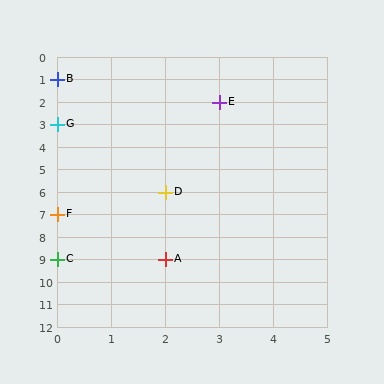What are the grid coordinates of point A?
Point A is at grid coordinates (2, 9).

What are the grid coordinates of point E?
Point E is at grid coordinates (3, 2).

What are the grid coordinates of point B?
Point B is at grid coordinates (0, 1).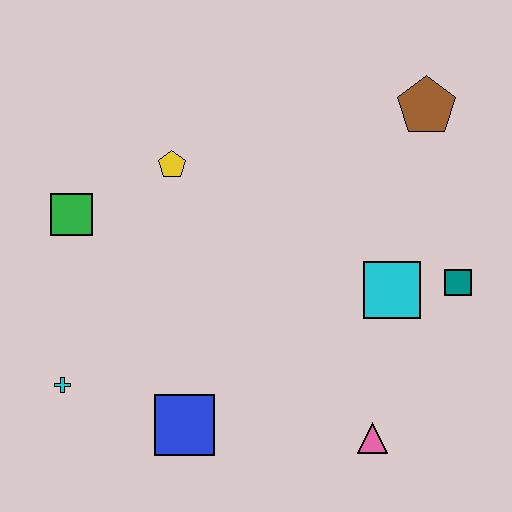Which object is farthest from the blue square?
The brown pentagon is farthest from the blue square.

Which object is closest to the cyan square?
The teal square is closest to the cyan square.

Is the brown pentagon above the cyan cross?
Yes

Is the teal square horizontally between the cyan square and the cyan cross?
No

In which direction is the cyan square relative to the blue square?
The cyan square is to the right of the blue square.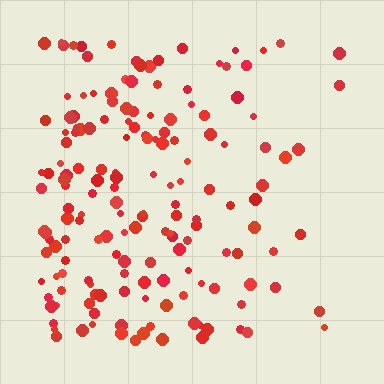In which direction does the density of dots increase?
From right to left, with the left side densest.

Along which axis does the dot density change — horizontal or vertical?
Horizontal.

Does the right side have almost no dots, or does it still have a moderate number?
Still a moderate number, just noticeably fewer than the left.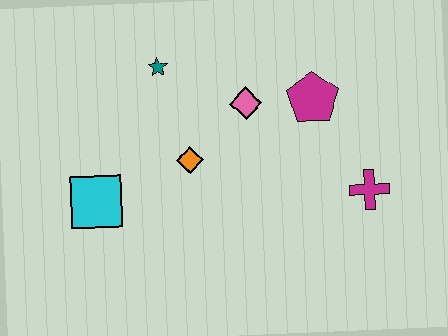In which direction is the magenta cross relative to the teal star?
The magenta cross is to the right of the teal star.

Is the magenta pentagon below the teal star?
Yes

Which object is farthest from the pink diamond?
The cyan square is farthest from the pink diamond.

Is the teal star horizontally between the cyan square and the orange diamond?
Yes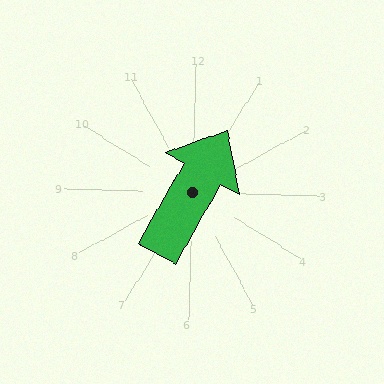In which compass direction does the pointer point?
Northeast.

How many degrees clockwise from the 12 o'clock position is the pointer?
Approximately 28 degrees.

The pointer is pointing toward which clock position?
Roughly 1 o'clock.